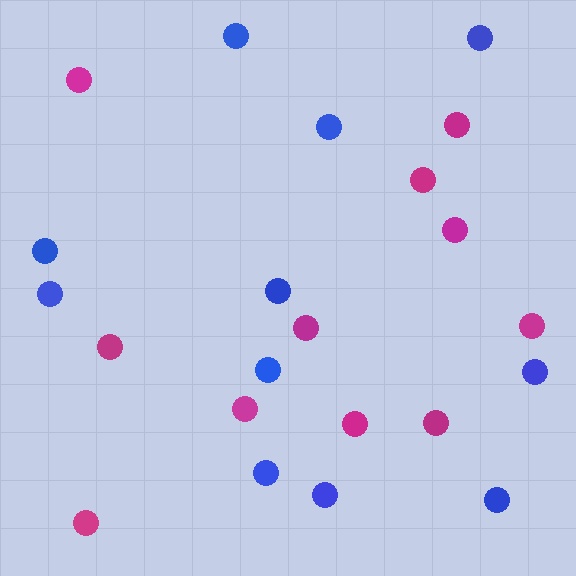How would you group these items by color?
There are 2 groups: one group of blue circles (11) and one group of magenta circles (11).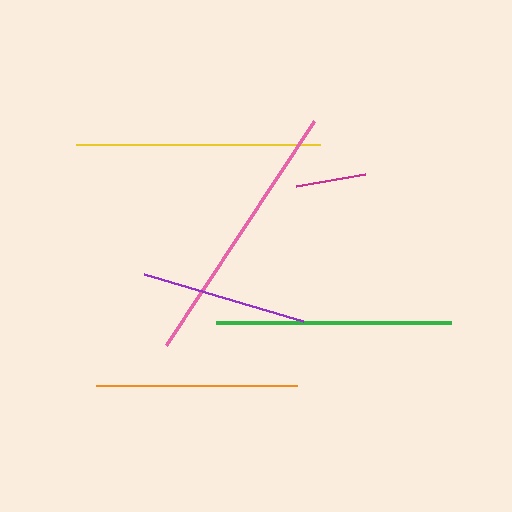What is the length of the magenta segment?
The magenta segment is approximately 69 pixels long.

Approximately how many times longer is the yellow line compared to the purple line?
The yellow line is approximately 1.5 times the length of the purple line.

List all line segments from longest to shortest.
From longest to shortest: pink, yellow, green, orange, purple, magenta.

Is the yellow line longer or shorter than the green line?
The yellow line is longer than the green line.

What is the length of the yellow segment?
The yellow segment is approximately 245 pixels long.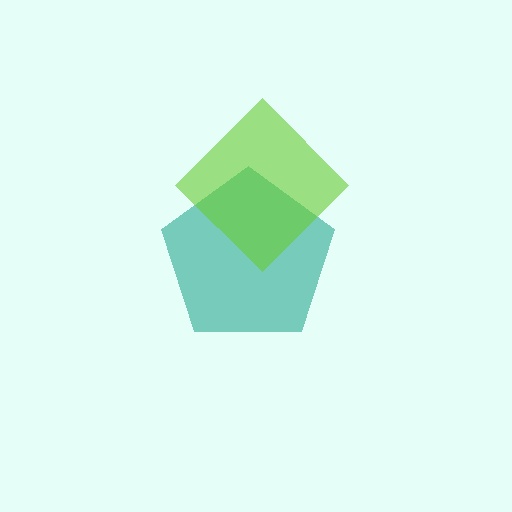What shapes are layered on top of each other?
The layered shapes are: a teal pentagon, a lime diamond.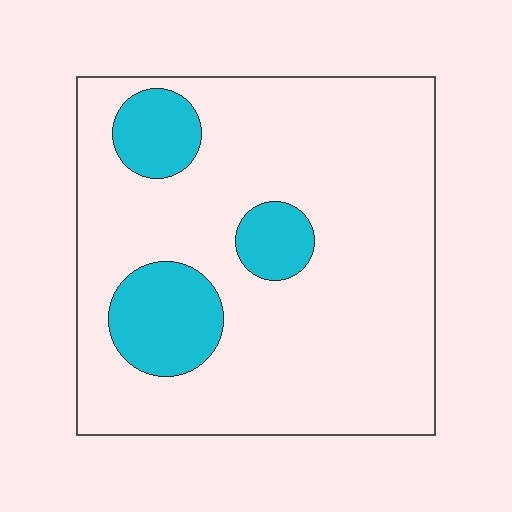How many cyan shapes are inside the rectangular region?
3.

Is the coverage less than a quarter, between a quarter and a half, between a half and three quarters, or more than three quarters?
Less than a quarter.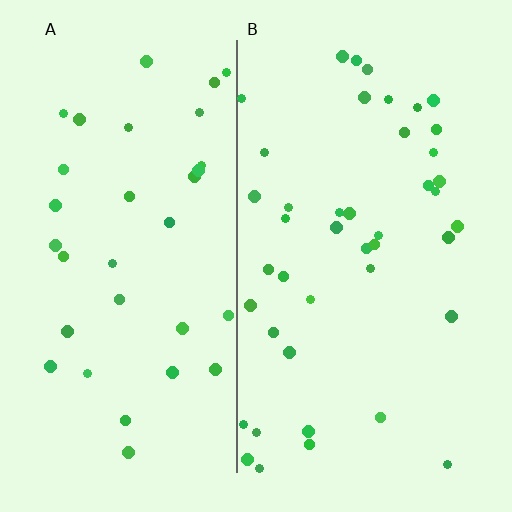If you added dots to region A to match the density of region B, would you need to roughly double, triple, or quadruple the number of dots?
Approximately double.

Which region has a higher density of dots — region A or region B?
B (the right).